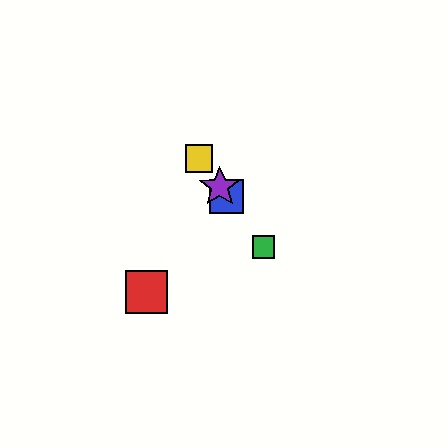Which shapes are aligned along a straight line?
The blue square, the green square, the yellow square, the purple star are aligned along a straight line.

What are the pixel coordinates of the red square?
The red square is at (147, 292).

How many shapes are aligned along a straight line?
4 shapes (the blue square, the green square, the yellow square, the purple star) are aligned along a straight line.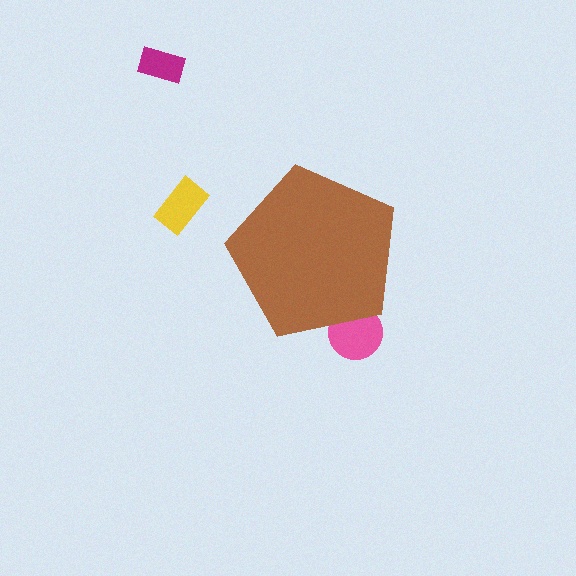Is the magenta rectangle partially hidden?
No, the magenta rectangle is fully visible.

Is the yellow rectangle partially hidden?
No, the yellow rectangle is fully visible.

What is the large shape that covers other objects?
A brown pentagon.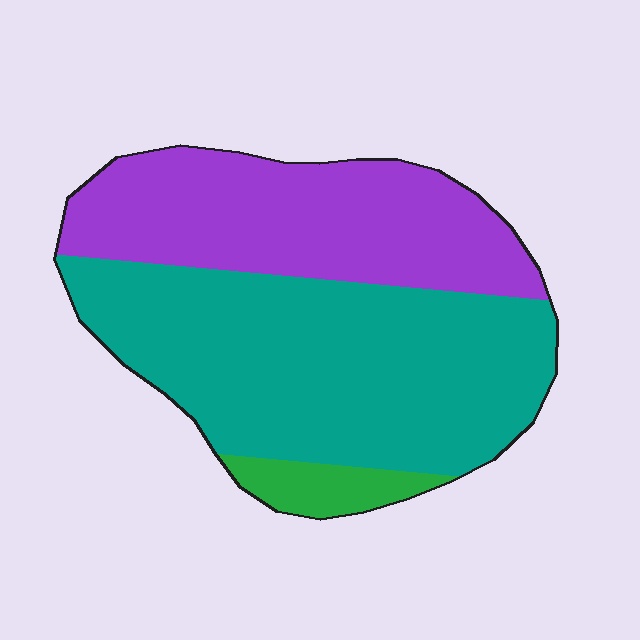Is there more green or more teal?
Teal.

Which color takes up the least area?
Green, at roughly 5%.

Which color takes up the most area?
Teal, at roughly 55%.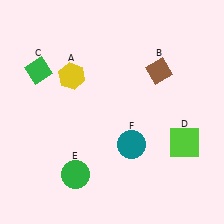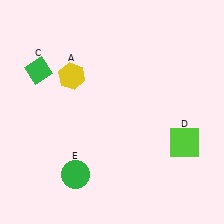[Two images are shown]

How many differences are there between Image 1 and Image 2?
There are 2 differences between the two images.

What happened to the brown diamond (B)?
The brown diamond (B) was removed in Image 2. It was in the top-right area of Image 1.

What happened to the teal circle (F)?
The teal circle (F) was removed in Image 2. It was in the bottom-right area of Image 1.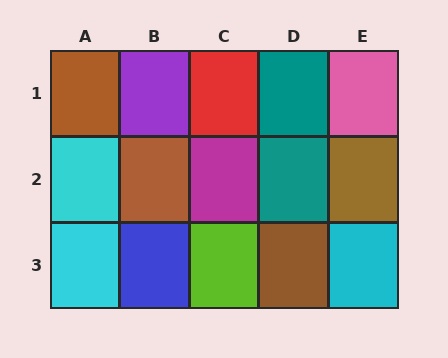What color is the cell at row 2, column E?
Brown.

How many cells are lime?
1 cell is lime.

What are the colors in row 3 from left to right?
Cyan, blue, lime, brown, cyan.